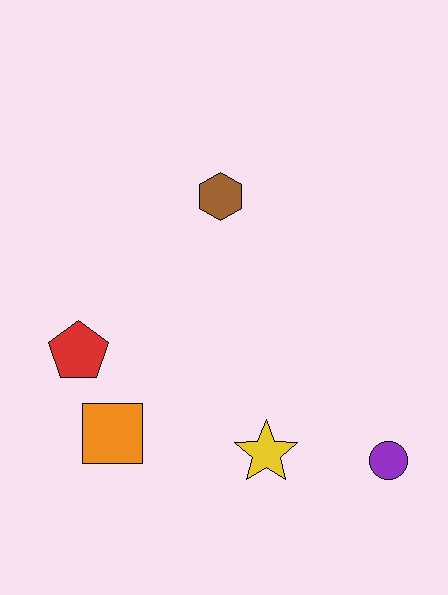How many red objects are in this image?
There is 1 red object.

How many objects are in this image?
There are 5 objects.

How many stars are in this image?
There is 1 star.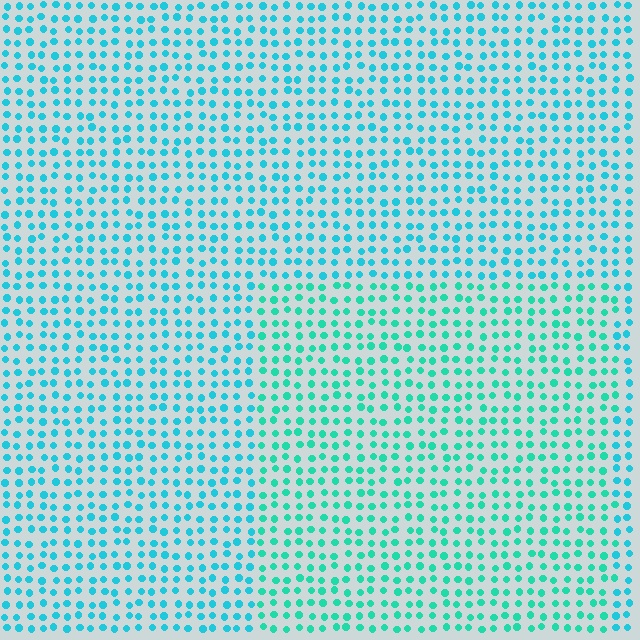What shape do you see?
I see a rectangle.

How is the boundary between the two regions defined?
The boundary is defined purely by a slight shift in hue (about 22 degrees). Spacing, size, and orientation are identical on both sides.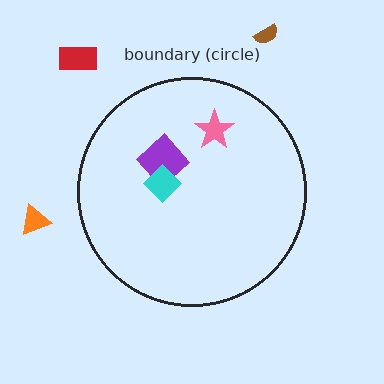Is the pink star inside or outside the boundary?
Inside.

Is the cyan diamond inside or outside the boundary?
Inside.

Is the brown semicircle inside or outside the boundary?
Outside.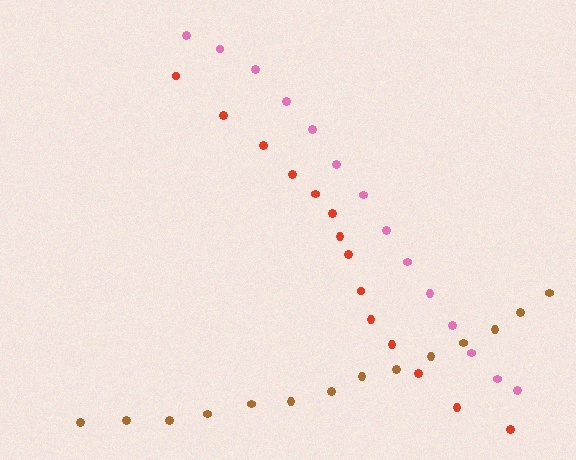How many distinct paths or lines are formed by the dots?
There are 3 distinct paths.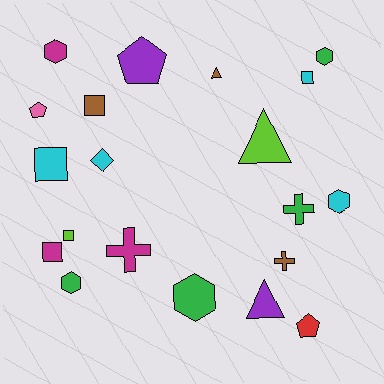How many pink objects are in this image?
There is 1 pink object.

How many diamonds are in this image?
There is 1 diamond.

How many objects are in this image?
There are 20 objects.